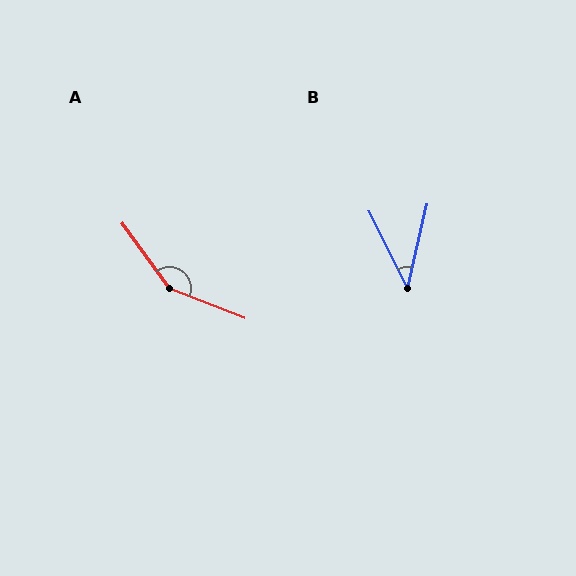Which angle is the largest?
A, at approximately 148 degrees.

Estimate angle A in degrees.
Approximately 148 degrees.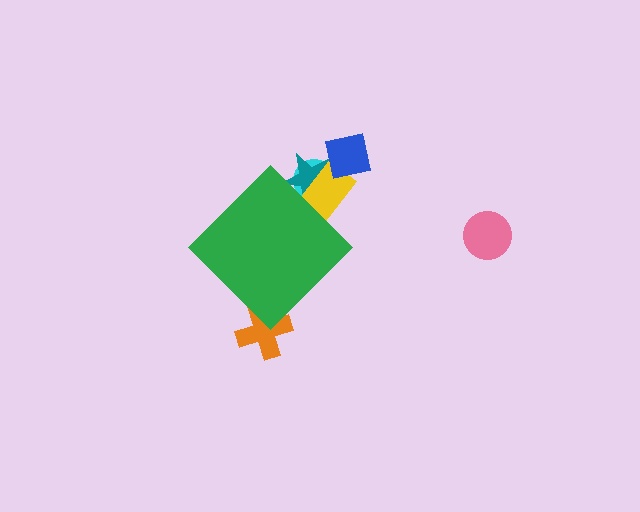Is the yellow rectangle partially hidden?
Yes, the yellow rectangle is partially hidden behind the green diamond.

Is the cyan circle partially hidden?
Yes, the cyan circle is partially hidden behind the green diamond.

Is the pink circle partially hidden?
No, the pink circle is fully visible.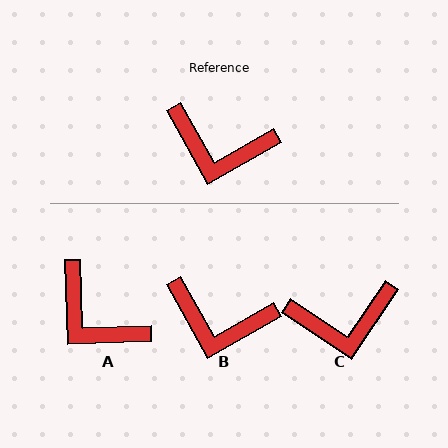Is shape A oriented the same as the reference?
No, it is off by about 27 degrees.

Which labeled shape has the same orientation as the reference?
B.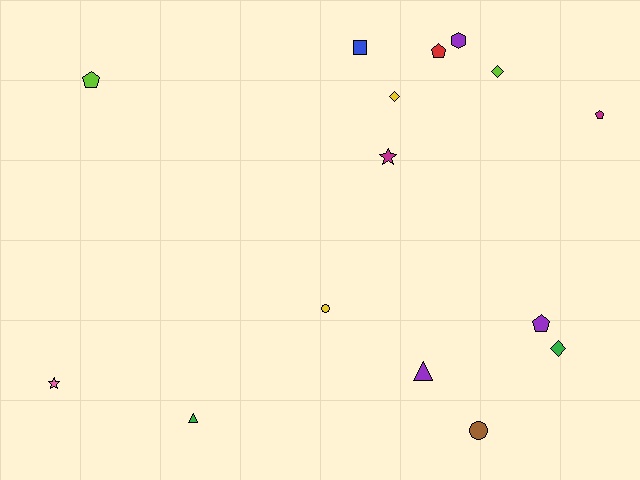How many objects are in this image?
There are 15 objects.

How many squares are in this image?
There is 1 square.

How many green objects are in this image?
There are 2 green objects.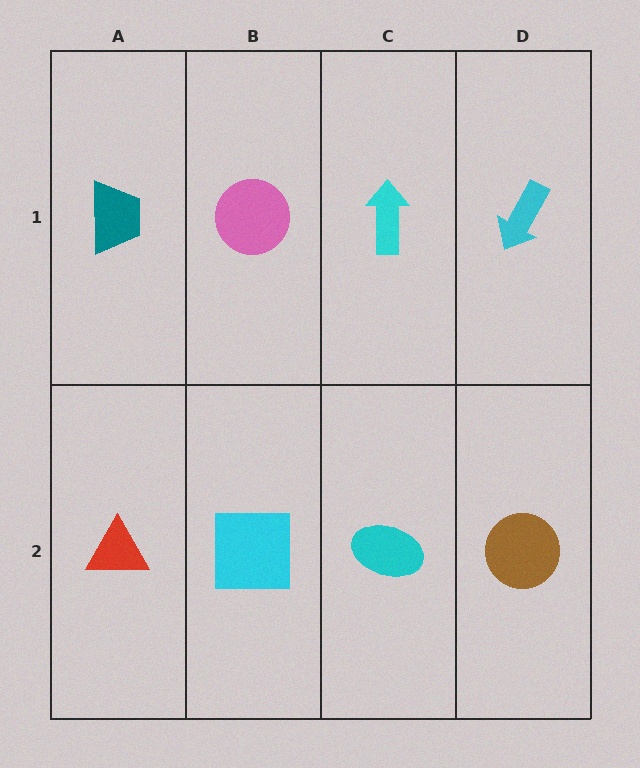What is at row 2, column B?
A cyan square.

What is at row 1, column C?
A cyan arrow.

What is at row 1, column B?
A pink circle.